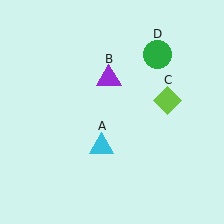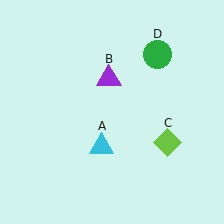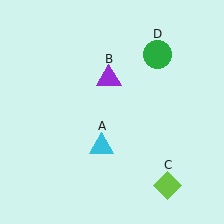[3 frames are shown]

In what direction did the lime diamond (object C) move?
The lime diamond (object C) moved down.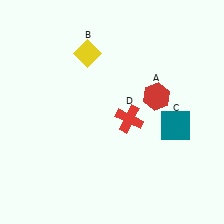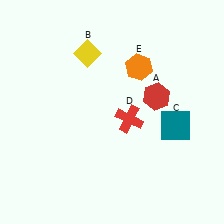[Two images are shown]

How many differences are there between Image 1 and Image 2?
There is 1 difference between the two images.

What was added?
An orange hexagon (E) was added in Image 2.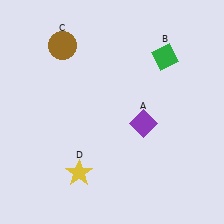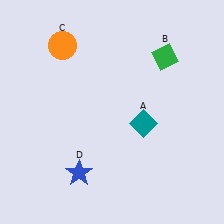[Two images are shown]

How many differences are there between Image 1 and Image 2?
There are 3 differences between the two images.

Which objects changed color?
A changed from purple to teal. C changed from brown to orange. D changed from yellow to blue.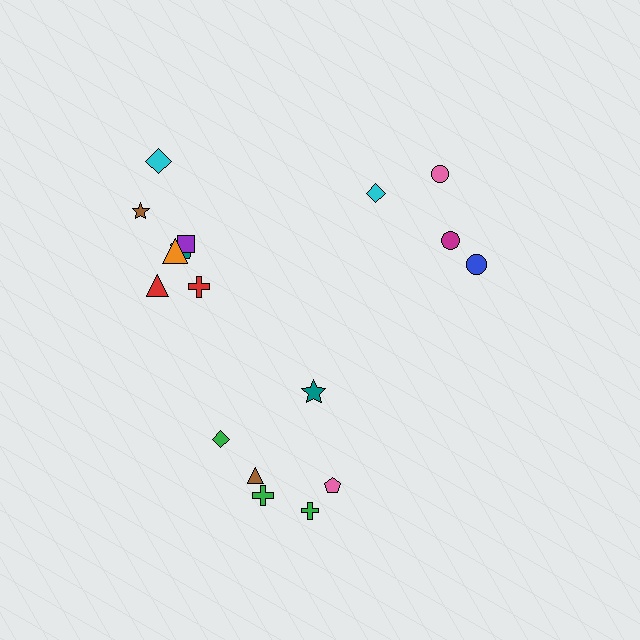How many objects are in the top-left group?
There are 7 objects.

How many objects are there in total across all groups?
There are 17 objects.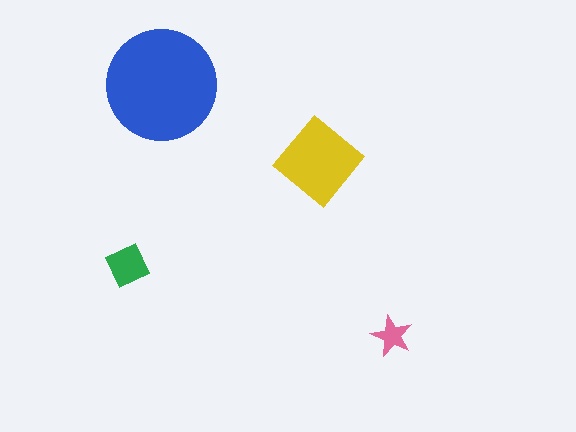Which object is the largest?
The blue circle.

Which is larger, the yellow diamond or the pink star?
The yellow diamond.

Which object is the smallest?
The pink star.